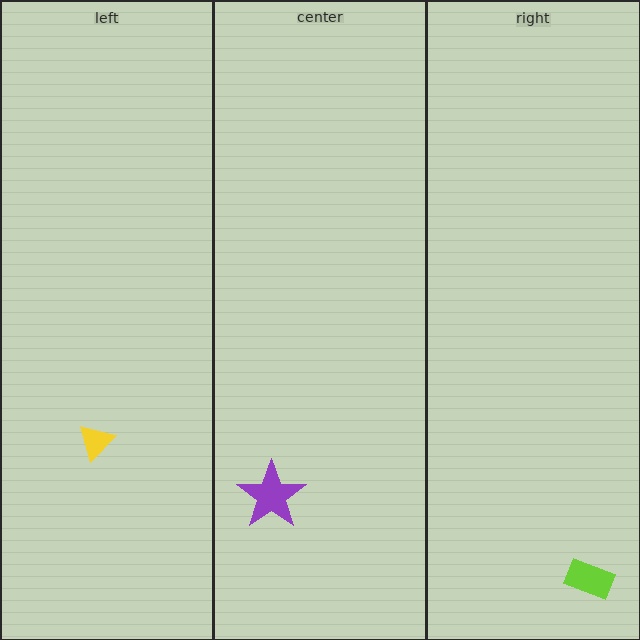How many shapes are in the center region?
1.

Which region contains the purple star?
The center region.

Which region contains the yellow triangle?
The left region.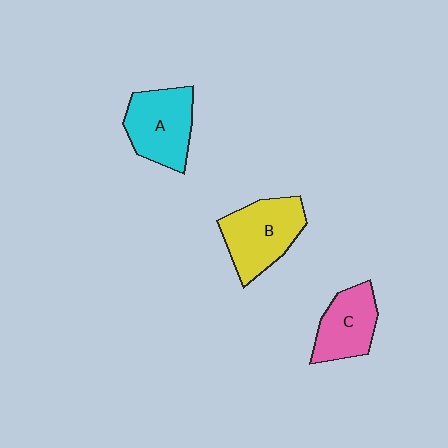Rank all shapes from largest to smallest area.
From largest to smallest: B (yellow), A (cyan), C (pink).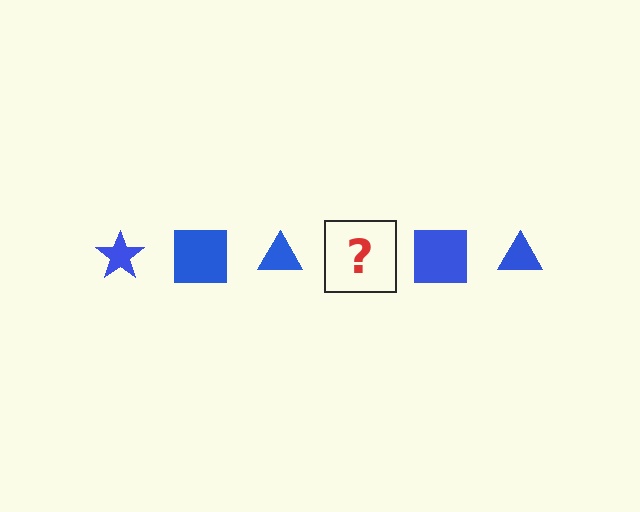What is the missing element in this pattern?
The missing element is a blue star.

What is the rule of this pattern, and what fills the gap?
The rule is that the pattern cycles through star, square, triangle shapes in blue. The gap should be filled with a blue star.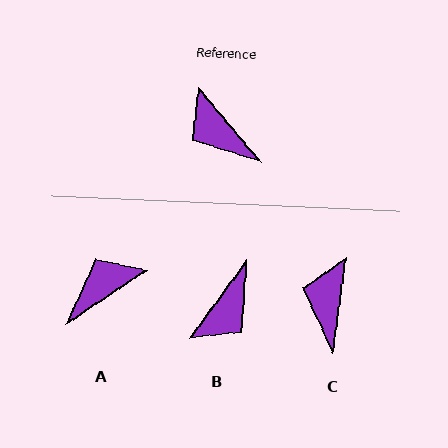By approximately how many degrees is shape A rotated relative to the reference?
Approximately 96 degrees clockwise.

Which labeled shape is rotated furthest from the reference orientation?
B, about 104 degrees away.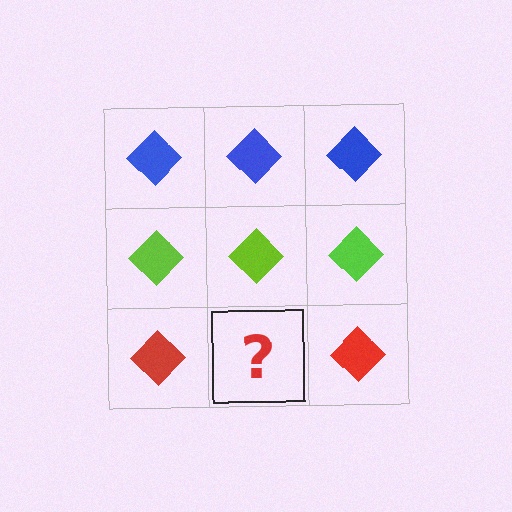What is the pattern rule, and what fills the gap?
The rule is that each row has a consistent color. The gap should be filled with a red diamond.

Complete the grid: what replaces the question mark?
The question mark should be replaced with a red diamond.